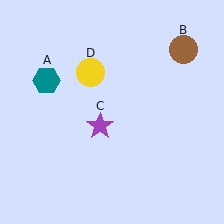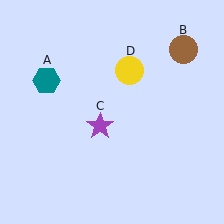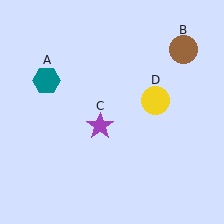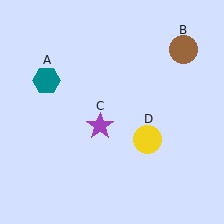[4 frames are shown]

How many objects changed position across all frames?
1 object changed position: yellow circle (object D).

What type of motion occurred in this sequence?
The yellow circle (object D) rotated clockwise around the center of the scene.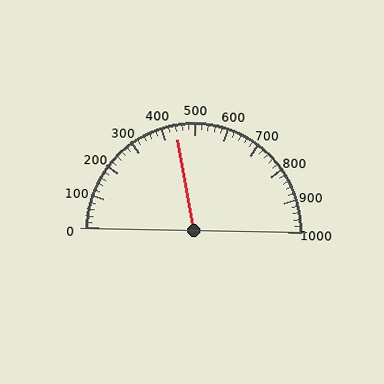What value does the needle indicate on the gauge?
The needle indicates approximately 440.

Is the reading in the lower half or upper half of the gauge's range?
The reading is in the lower half of the range (0 to 1000).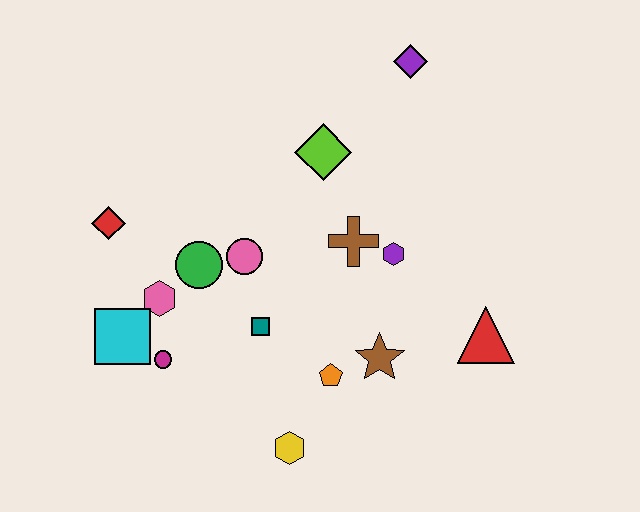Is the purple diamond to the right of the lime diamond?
Yes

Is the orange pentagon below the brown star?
Yes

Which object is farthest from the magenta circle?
The purple diamond is farthest from the magenta circle.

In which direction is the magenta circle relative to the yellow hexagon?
The magenta circle is to the left of the yellow hexagon.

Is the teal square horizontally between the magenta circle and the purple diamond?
Yes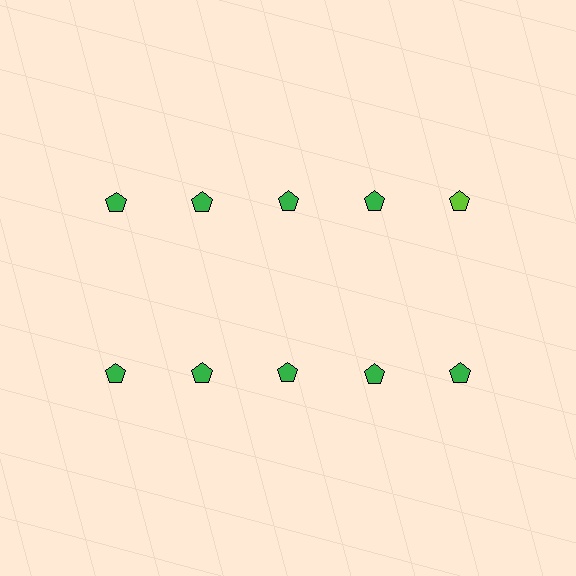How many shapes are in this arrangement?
There are 10 shapes arranged in a grid pattern.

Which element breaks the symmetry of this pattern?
The lime pentagon in the top row, rightmost column breaks the symmetry. All other shapes are green pentagons.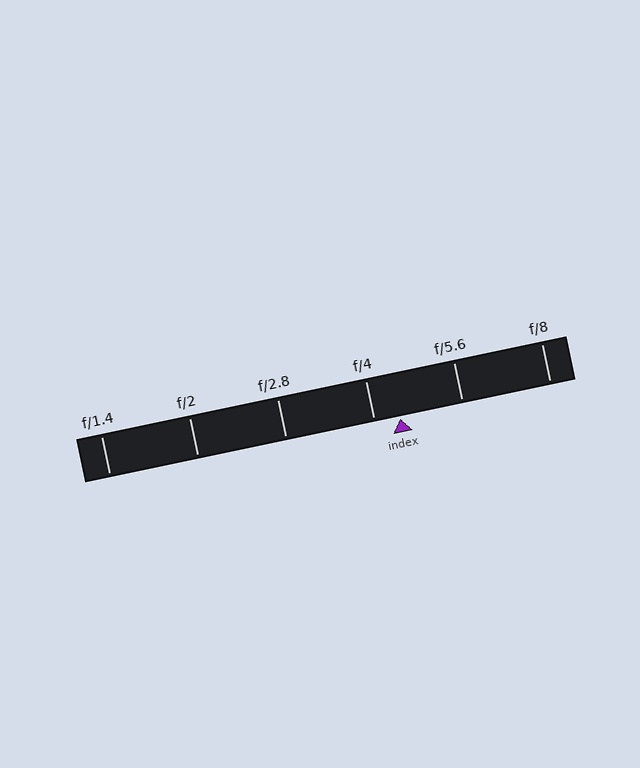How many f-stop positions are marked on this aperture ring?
There are 6 f-stop positions marked.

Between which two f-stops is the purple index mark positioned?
The index mark is between f/4 and f/5.6.